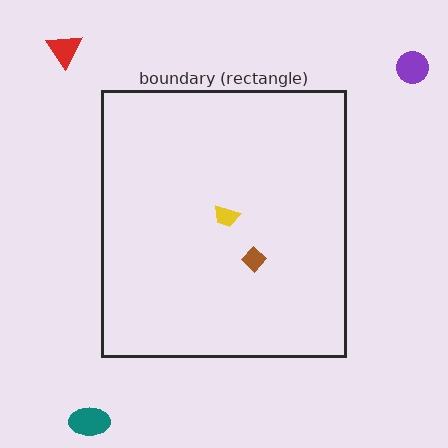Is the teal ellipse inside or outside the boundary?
Outside.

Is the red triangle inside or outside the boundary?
Outside.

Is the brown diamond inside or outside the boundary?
Inside.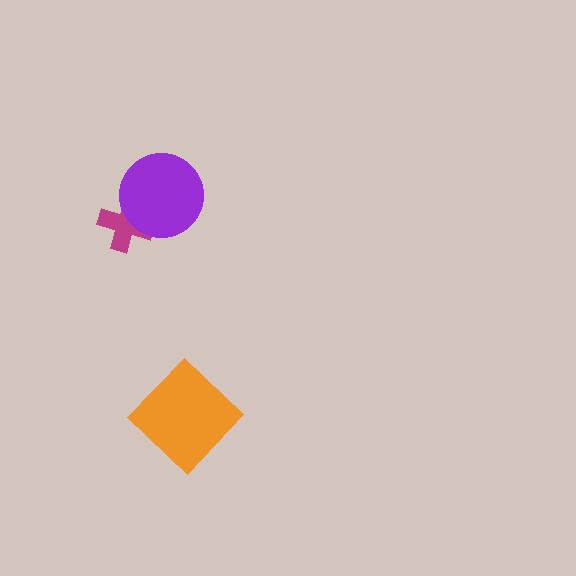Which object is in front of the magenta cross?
The purple circle is in front of the magenta cross.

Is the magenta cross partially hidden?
Yes, it is partially covered by another shape.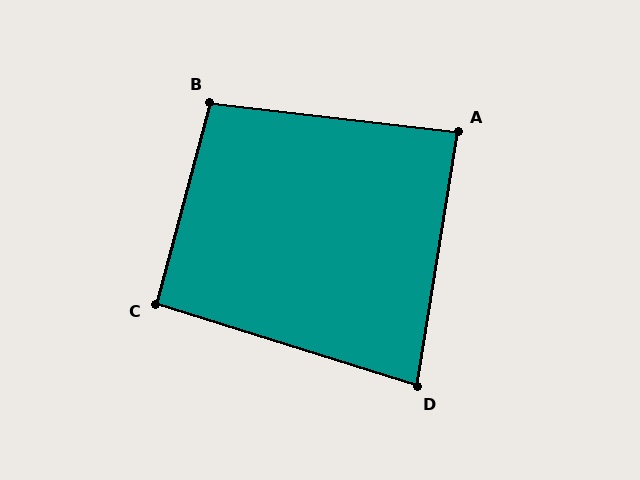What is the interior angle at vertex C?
Approximately 93 degrees (approximately right).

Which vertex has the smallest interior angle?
D, at approximately 82 degrees.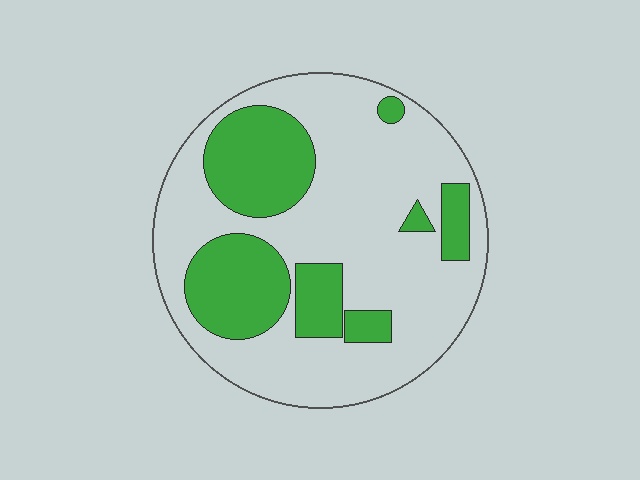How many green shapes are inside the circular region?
7.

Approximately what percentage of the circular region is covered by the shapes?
Approximately 30%.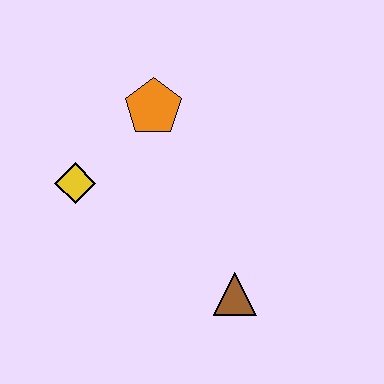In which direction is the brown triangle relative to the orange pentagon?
The brown triangle is below the orange pentagon.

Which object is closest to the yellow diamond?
The orange pentagon is closest to the yellow diamond.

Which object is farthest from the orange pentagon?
The brown triangle is farthest from the orange pentagon.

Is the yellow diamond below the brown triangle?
No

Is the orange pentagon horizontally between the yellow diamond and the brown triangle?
Yes